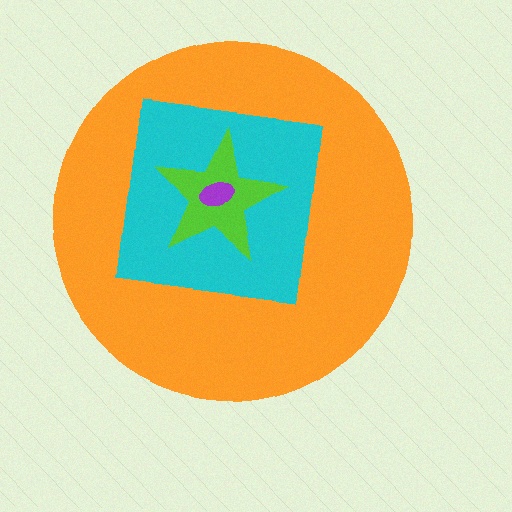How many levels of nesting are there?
4.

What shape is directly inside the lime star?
The purple ellipse.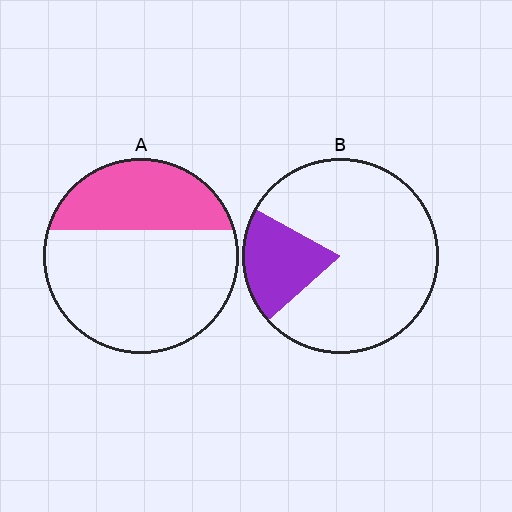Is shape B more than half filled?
No.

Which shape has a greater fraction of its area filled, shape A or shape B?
Shape A.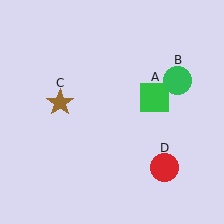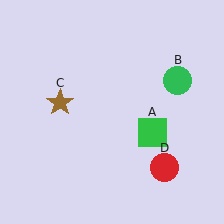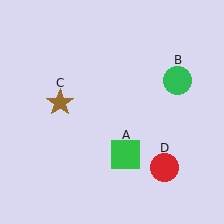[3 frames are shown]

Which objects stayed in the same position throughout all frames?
Green circle (object B) and brown star (object C) and red circle (object D) remained stationary.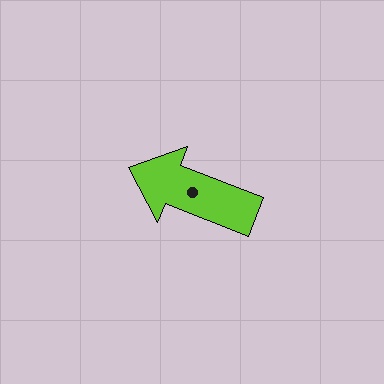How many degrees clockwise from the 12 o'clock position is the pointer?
Approximately 291 degrees.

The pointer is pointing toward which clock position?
Roughly 10 o'clock.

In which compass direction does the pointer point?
West.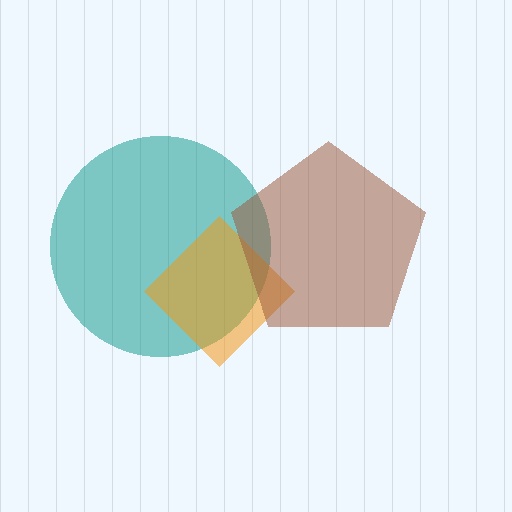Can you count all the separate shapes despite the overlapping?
Yes, there are 3 separate shapes.